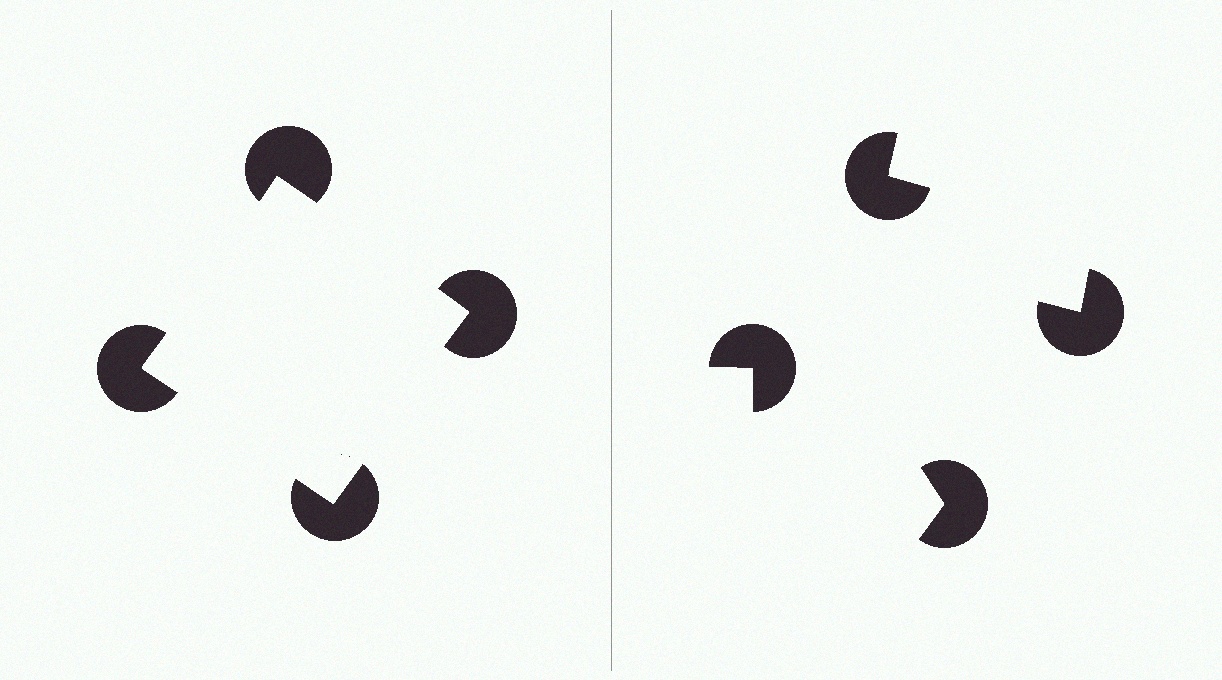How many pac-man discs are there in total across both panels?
8 — 4 on each side.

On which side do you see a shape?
An illusory square appears on the left side. On the right side the wedge cuts are rotated, so no coherent shape forms.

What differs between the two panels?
The pac-man discs are positioned identically on both sides; only the wedge orientations differ. On the left they align to a square; on the right they are misaligned.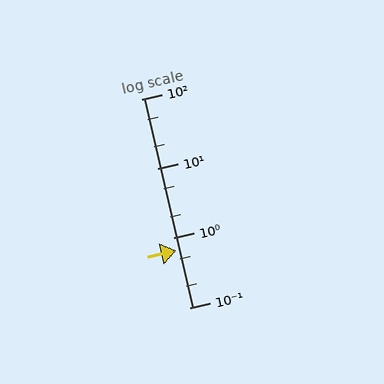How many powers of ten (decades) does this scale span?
The scale spans 3 decades, from 0.1 to 100.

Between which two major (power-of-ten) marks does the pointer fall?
The pointer is between 0.1 and 1.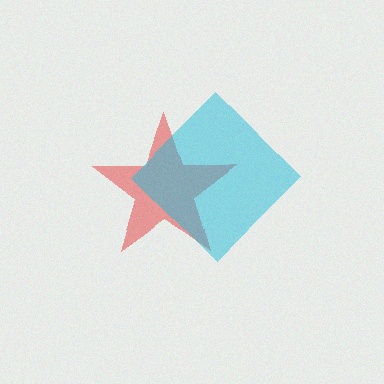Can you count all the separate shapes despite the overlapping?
Yes, there are 2 separate shapes.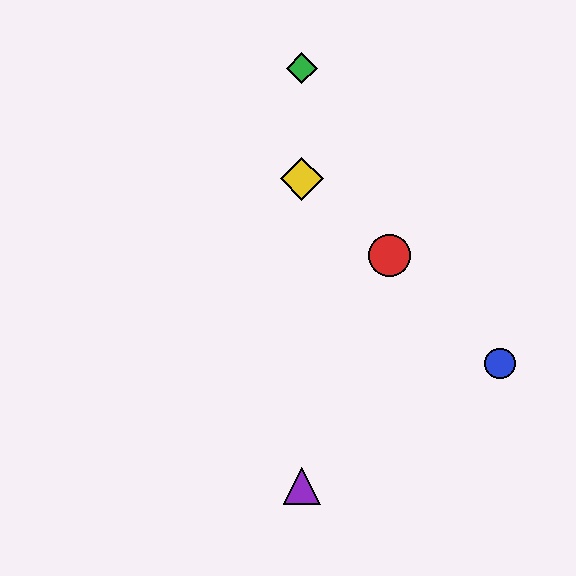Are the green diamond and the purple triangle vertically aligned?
Yes, both are at x≈302.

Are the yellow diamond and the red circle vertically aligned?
No, the yellow diamond is at x≈302 and the red circle is at x≈390.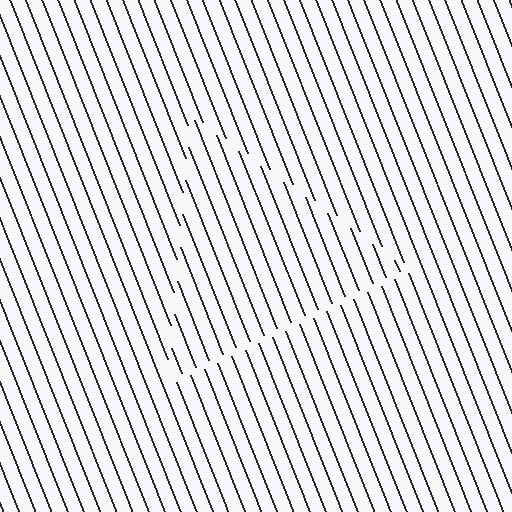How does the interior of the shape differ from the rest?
The interior of the shape contains the same grating, shifted by half a period — the contour is defined by the phase discontinuity where line-ends from the inner and outer gratings abut.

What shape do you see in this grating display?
An illusory triangle. The interior of the shape contains the same grating, shifted by half a period — the contour is defined by the phase discontinuity where line-ends from the inner and outer gratings abut.